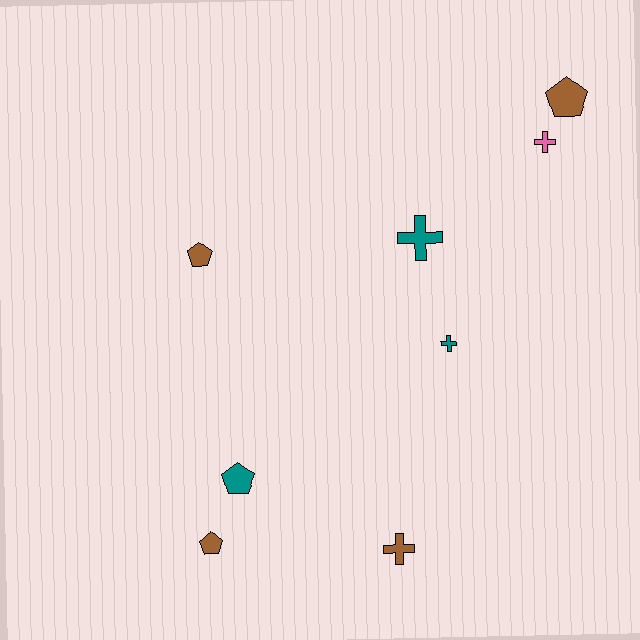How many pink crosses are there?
There is 1 pink cross.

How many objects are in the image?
There are 8 objects.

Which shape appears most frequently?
Pentagon, with 4 objects.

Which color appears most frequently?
Brown, with 4 objects.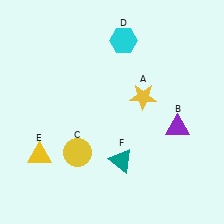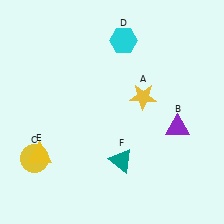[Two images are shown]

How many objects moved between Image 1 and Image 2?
1 object moved between the two images.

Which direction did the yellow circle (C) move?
The yellow circle (C) moved left.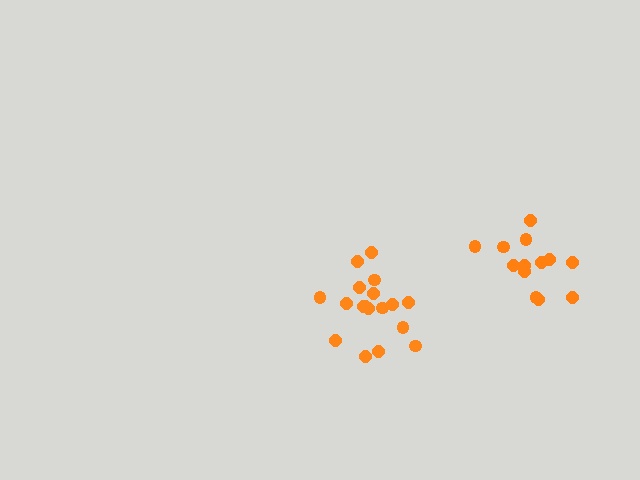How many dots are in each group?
Group 1: 13 dots, Group 2: 18 dots (31 total).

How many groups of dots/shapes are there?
There are 2 groups.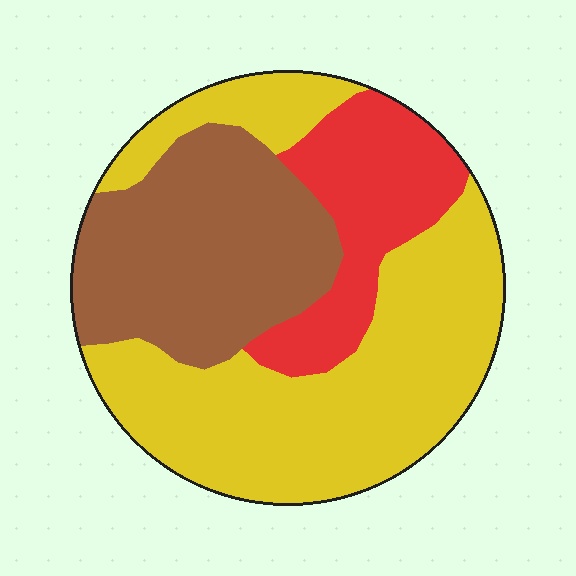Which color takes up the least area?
Red, at roughly 20%.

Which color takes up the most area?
Yellow, at roughly 50%.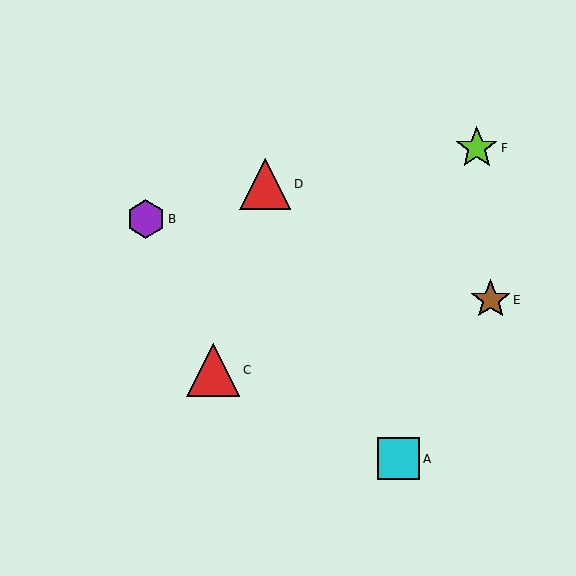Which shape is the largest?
The red triangle (labeled C) is the largest.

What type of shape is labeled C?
Shape C is a red triangle.